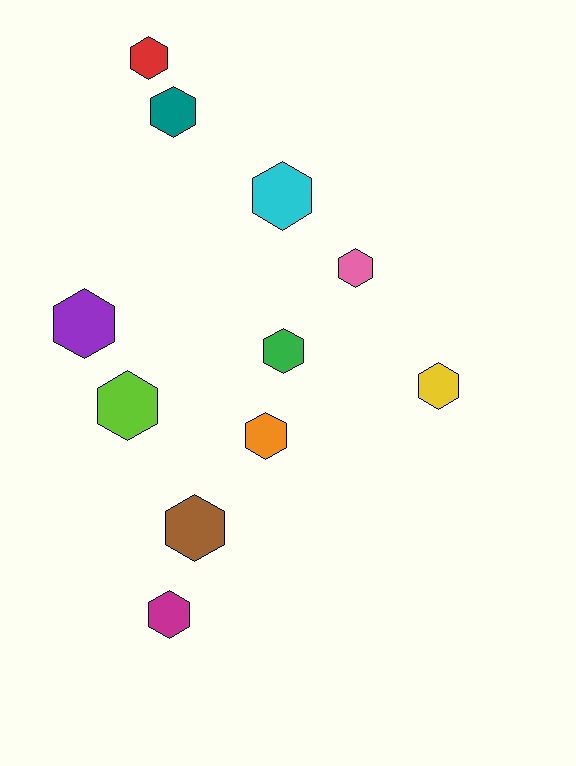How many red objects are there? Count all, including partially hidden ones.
There is 1 red object.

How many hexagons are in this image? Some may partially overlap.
There are 11 hexagons.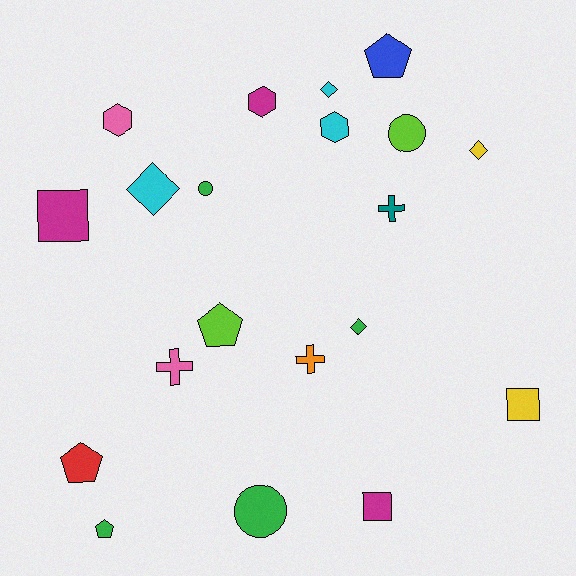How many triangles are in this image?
There are no triangles.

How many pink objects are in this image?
There are 2 pink objects.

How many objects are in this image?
There are 20 objects.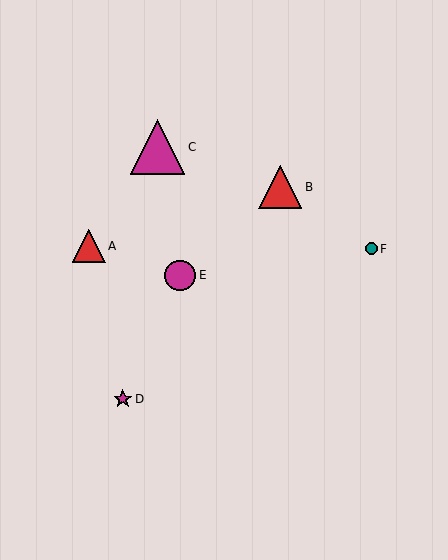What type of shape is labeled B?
Shape B is a red triangle.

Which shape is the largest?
The magenta triangle (labeled C) is the largest.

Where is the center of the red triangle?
The center of the red triangle is at (280, 187).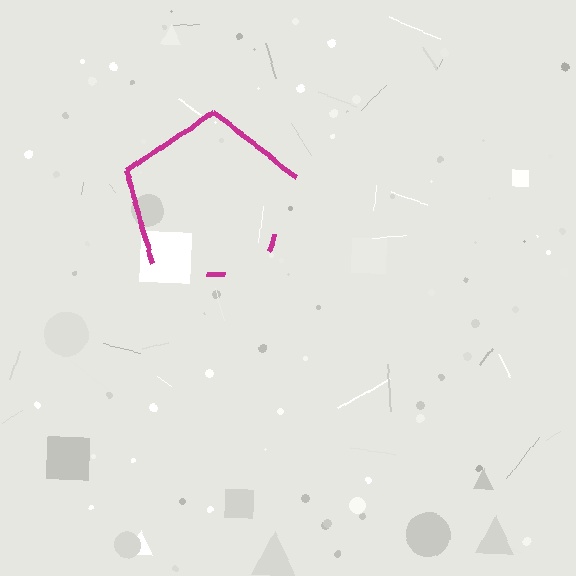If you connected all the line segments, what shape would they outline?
They would outline a pentagon.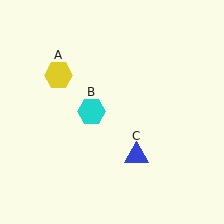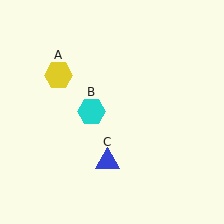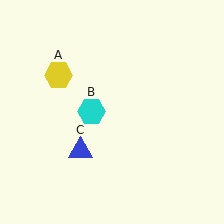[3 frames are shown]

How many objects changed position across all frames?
1 object changed position: blue triangle (object C).